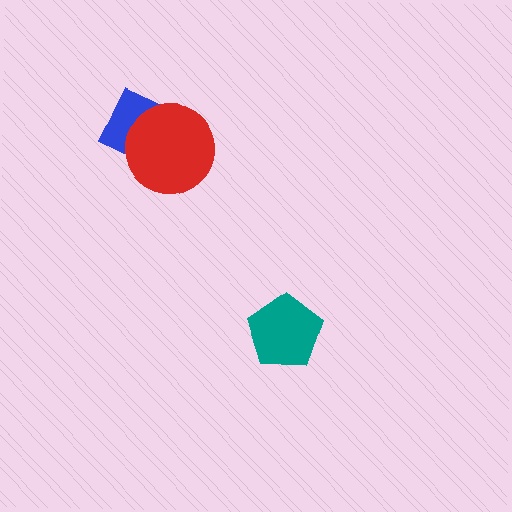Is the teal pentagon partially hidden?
No, no other shape covers it.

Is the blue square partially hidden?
Yes, it is partially covered by another shape.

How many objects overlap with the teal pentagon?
0 objects overlap with the teal pentagon.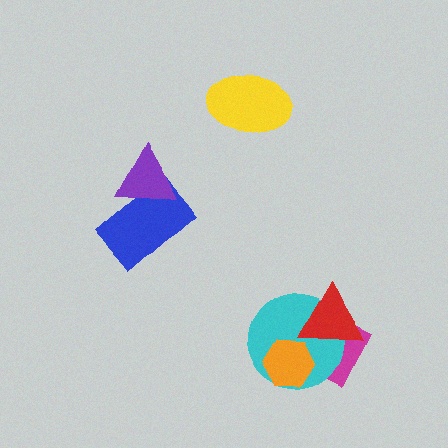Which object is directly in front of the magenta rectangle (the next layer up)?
The cyan circle is directly in front of the magenta rectangle.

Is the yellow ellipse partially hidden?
No, no other shape covers it.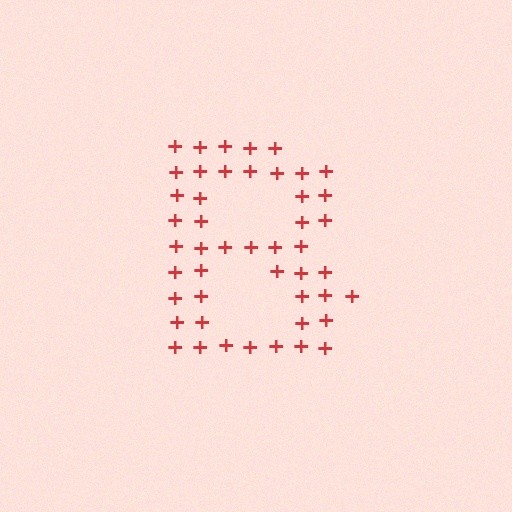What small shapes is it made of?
It is made of small plus signs.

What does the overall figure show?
The overall figure shows the letter B.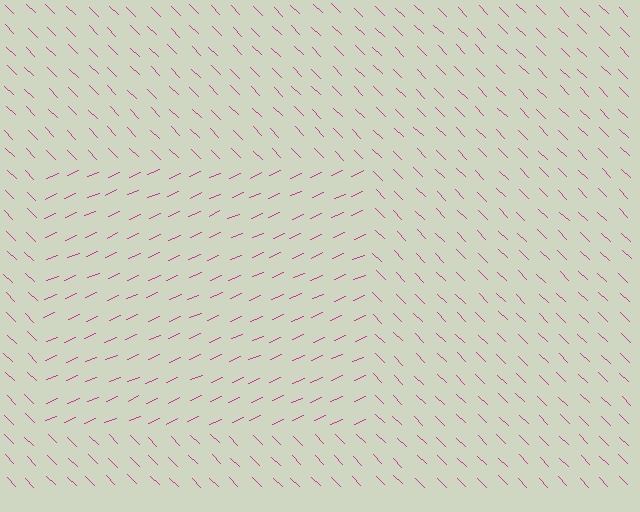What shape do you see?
I see a rectangle.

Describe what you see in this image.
The image is filled with small magenta line segments. A rectangle region in the image has lines oriented differently from the surrounding lines, creating a visible texture boundary.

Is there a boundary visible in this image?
Yes, there is a texture boundary formed by a change in line orientation.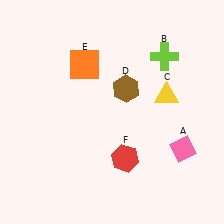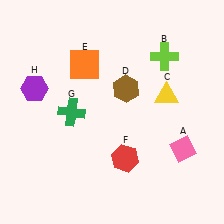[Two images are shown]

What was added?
A green cross (G), a purple hexagon (H) were added in Image 2.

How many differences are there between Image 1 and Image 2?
There are 2 differences between the two images.